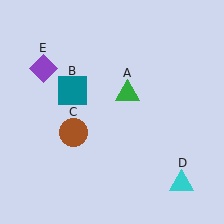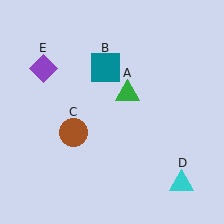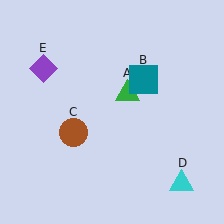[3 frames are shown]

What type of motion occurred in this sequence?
The teal square (object B) rotated clockwise around the center of the scene.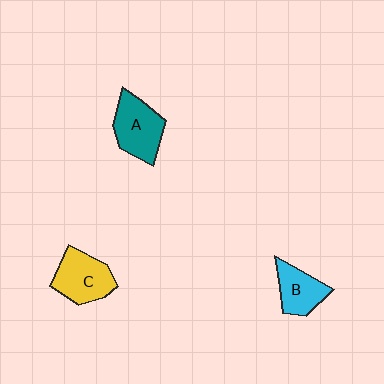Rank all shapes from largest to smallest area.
From largest to smallest: A (teal), C (yellow), B (cyan).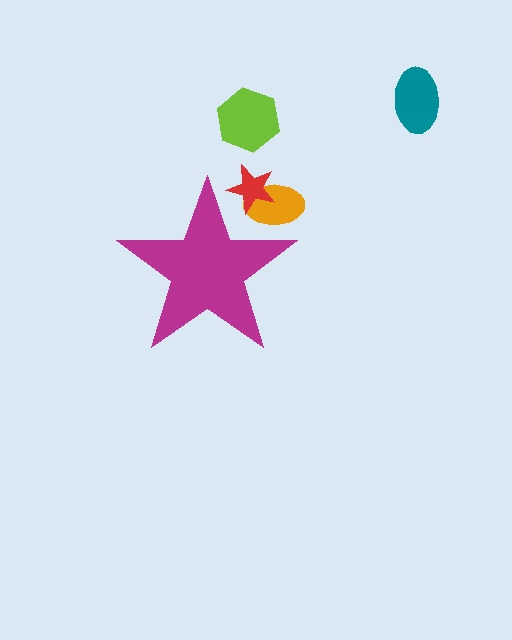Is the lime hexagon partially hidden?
No, the lime hexagon is fully visible.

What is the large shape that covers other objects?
A magenta star.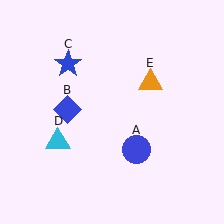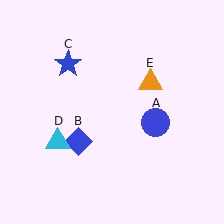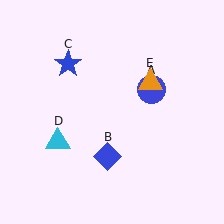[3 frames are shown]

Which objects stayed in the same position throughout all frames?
Blue star (object C) and cyan triangle (object D) and orange triangle (object E) remained stationary.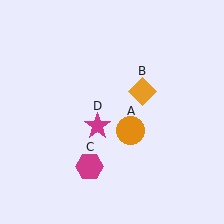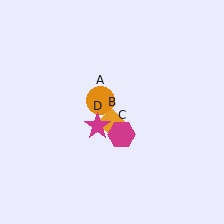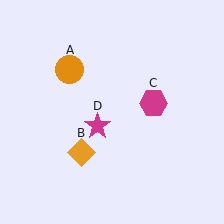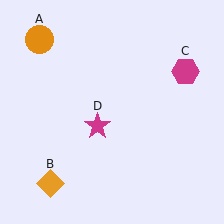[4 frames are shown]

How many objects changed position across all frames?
3 objects changed position: orange circle (object A), orange diamond (object B), magenta hexagon (object C).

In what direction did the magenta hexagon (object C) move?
The magenta hexagon (object C) moved up and to the right.